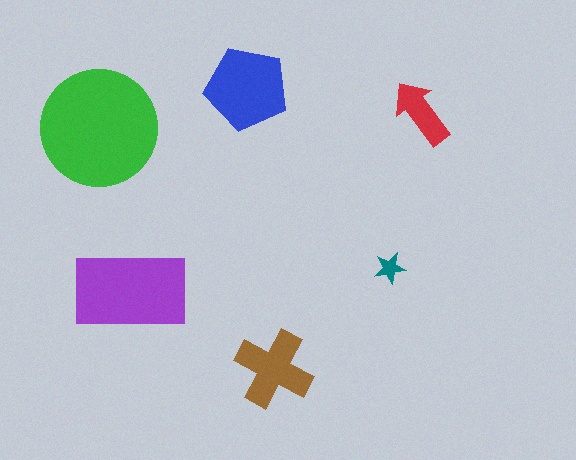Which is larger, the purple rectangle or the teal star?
The purple rectangle.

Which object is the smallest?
The teal star.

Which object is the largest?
The green circle.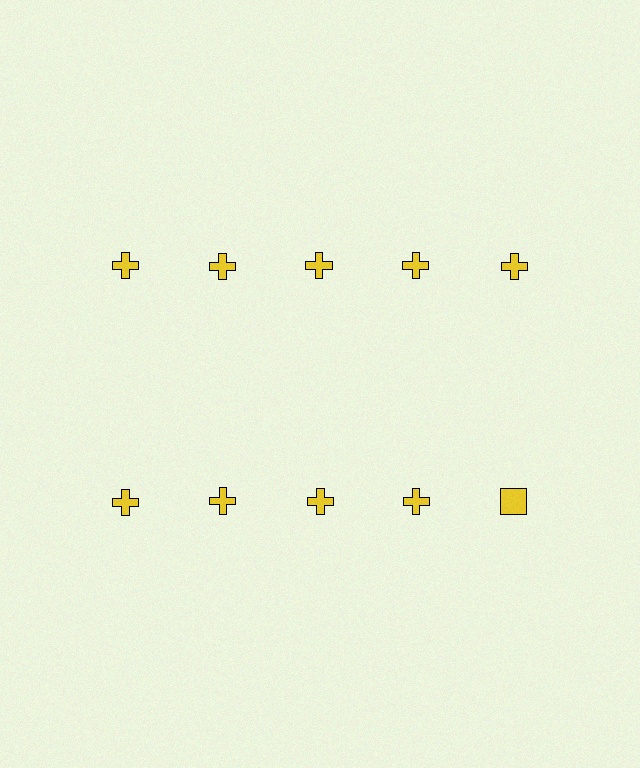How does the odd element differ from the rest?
It has a different shape: square instead of cross.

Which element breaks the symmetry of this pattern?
The yellow square in the second row, rightmost column breaks the symmetry. All other shapes are yellow crosses.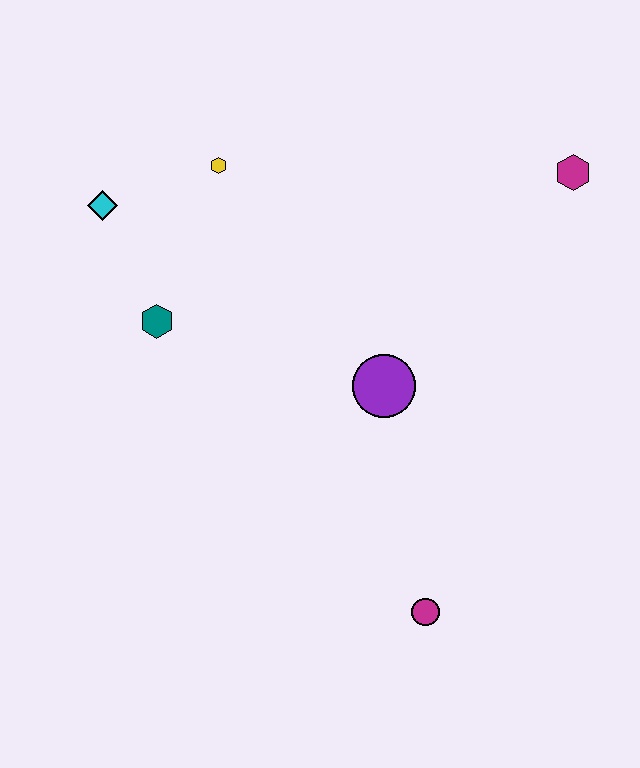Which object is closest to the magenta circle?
The purple circle is closest to the magenta circle.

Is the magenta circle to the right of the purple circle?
Yes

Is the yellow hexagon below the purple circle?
No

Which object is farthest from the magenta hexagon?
The cyan diamond is farthest from the magenta hexagon.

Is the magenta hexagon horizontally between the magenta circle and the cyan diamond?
No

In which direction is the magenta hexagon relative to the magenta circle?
The magenta hexagon is above the magenta circle.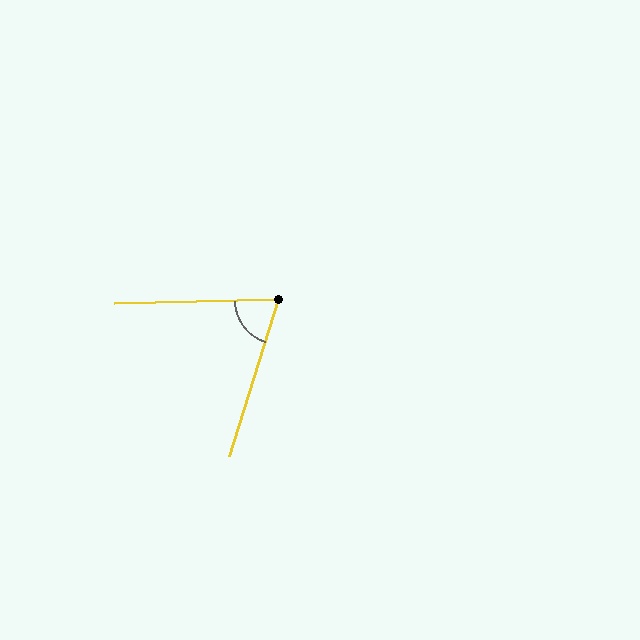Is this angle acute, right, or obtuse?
It is acute.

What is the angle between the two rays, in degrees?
Approximately 71 degrees.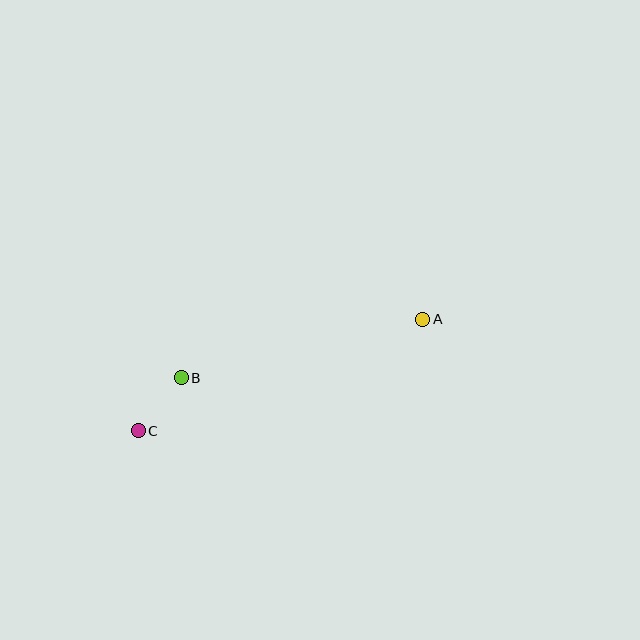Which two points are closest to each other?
Points B and C are closest to each other.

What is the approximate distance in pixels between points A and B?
The distance between A and B is approximately 249 pixels.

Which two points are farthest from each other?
Points A and C are farthest from each other.